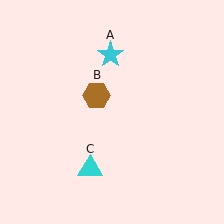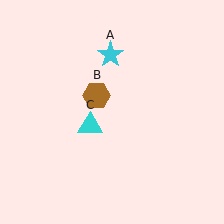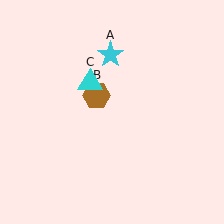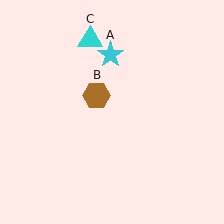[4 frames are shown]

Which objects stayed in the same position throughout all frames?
Cyan star (object A) and brown hexagon (object B) remained stationary.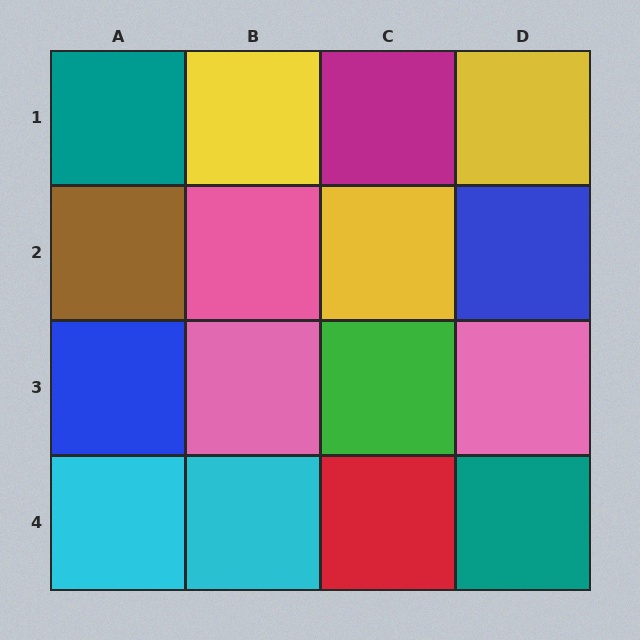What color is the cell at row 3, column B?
Pink.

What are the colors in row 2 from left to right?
Brown, pink, yellow, blue.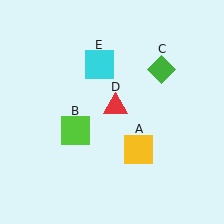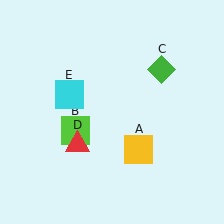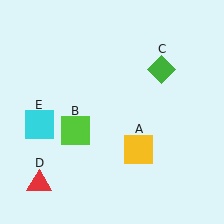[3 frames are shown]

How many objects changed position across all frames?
2 objects changed position: red triangle (object D), cyan square (object E).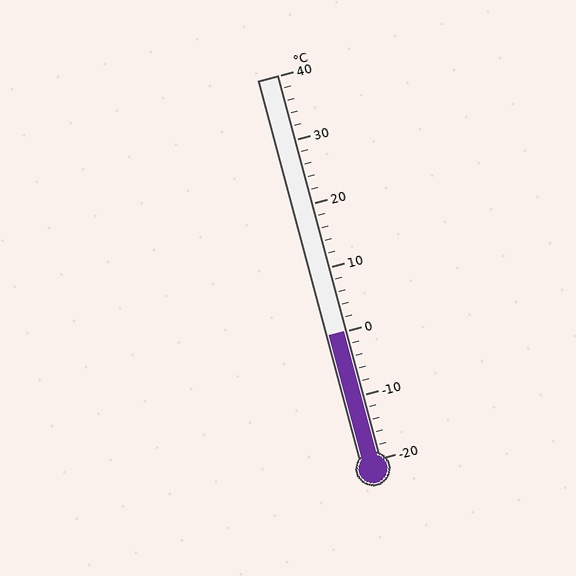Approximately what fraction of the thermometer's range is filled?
The thermometer is filled to approximately 35% of its range.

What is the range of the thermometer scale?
The thermometer scale ranges from -20°C to 40°C.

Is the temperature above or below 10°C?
The temperature is below 10°C.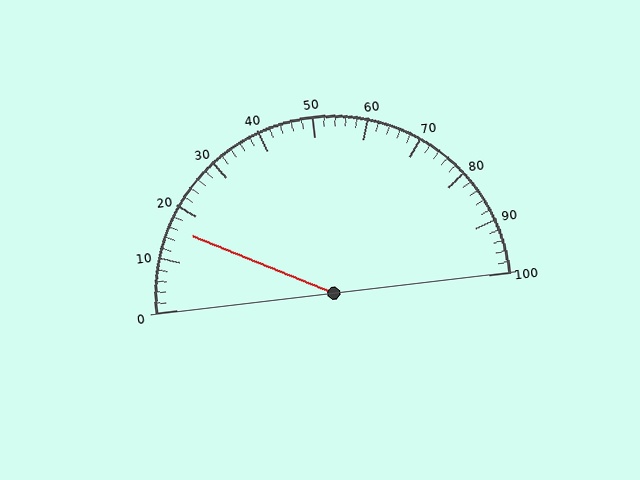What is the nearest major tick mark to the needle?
The nearest major tick mark is 20.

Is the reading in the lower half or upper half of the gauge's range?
The reading is in the lower half of the range (0 to 100).